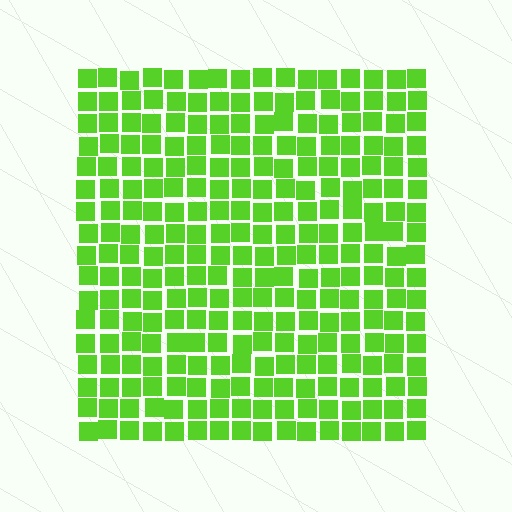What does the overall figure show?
The overall figure shows a square.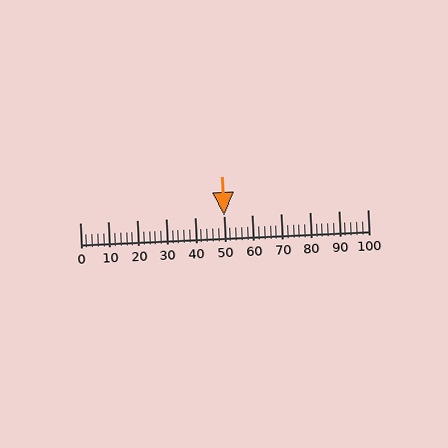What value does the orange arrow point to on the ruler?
The orange arrow points to approximately 50.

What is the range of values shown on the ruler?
The ruler shows values from 0 to 100.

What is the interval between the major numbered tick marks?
The major tick marks are spaced 10 units apart.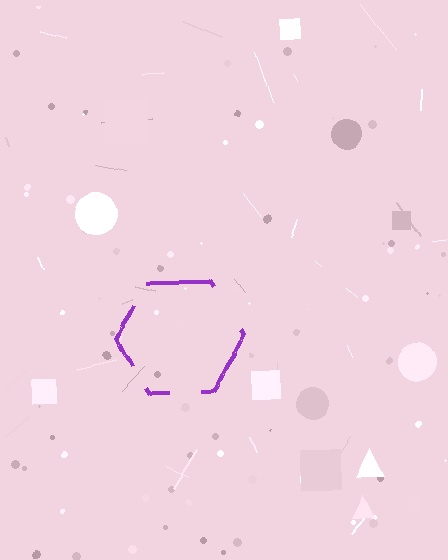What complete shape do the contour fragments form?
The contour fragments form a hexagon.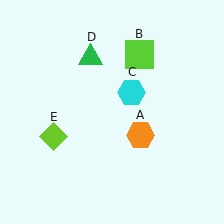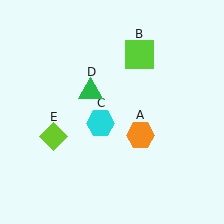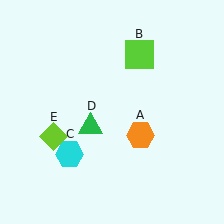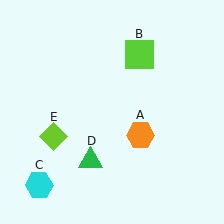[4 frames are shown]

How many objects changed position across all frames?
2 objects changed position: cyan hexagon (object C), green triangle (object D).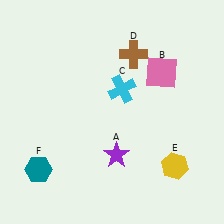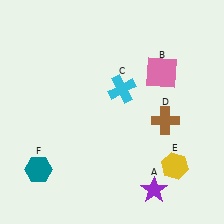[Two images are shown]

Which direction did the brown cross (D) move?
The brown cross (D) moved down.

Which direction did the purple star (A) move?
The purple star (A) moved right.